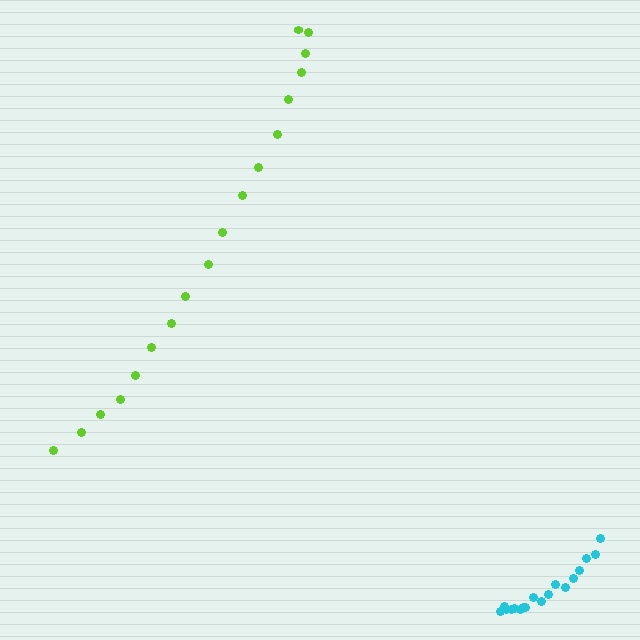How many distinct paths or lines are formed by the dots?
There are 2 distinct paths.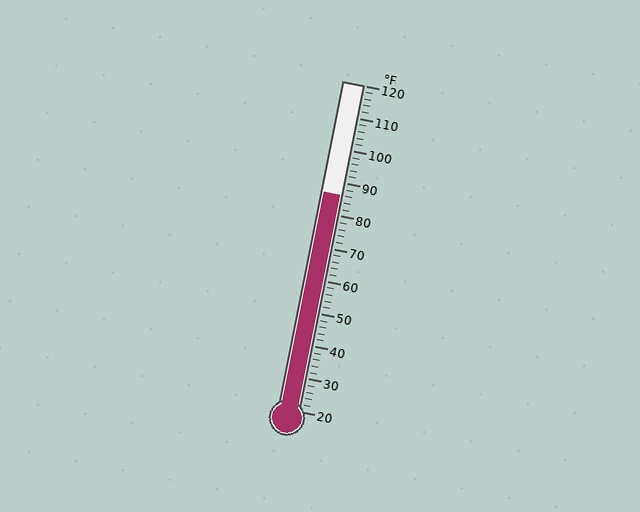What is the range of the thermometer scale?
The thermometer scale ranges from 20°F to 120°F.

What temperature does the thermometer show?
The thermometer shows approximately 86°F.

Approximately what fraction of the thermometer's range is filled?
The thermometer is filled to approximately 65% of its range.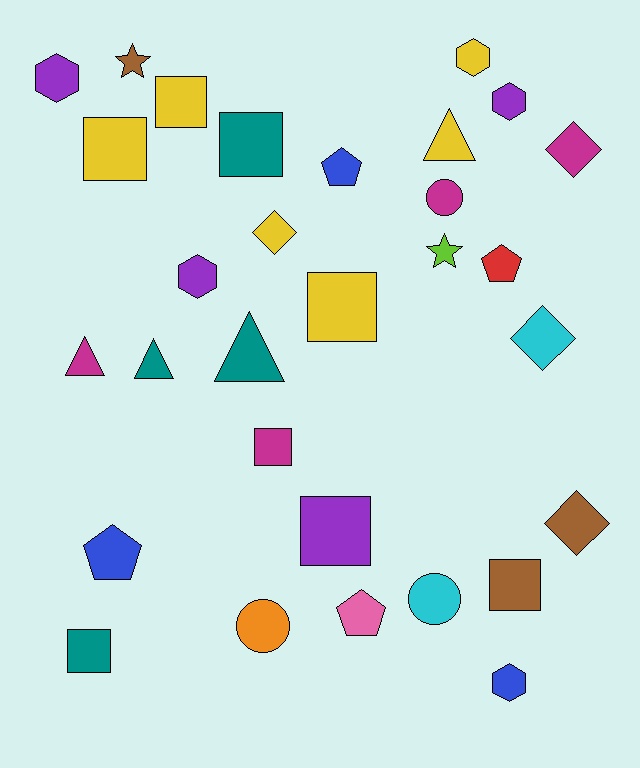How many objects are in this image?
There are 30 objects.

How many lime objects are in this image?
There is 1 lime object.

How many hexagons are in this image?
There are 5 hexagons.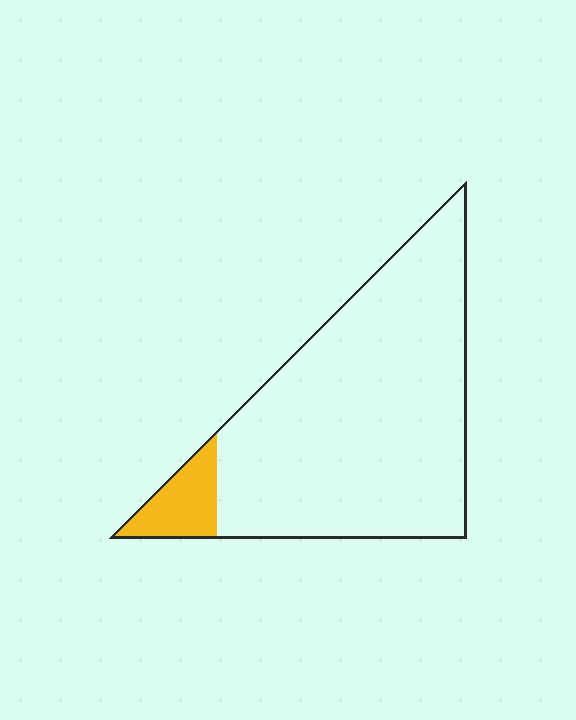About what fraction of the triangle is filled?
About one tenth (1/10).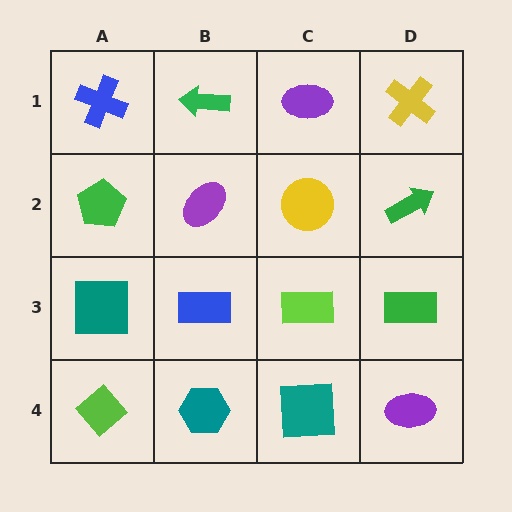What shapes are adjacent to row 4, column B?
A blue rectangle (row 3, column B), a lime diamond (row 4, column A), a teal square (row 4, column C).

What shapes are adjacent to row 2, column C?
A purple ellipse (row 1, column C), a lime rectangle (row 3, column C), a purple ellipse (row 2, column B), a green arrow (row 2, column D).